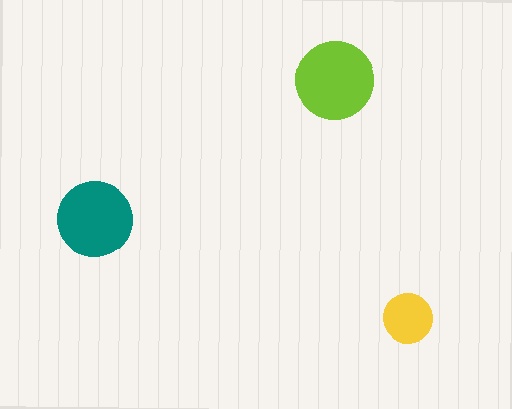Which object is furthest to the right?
The yellow circle is rightmost.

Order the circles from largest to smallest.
the lime one, the teal one, the yellow one.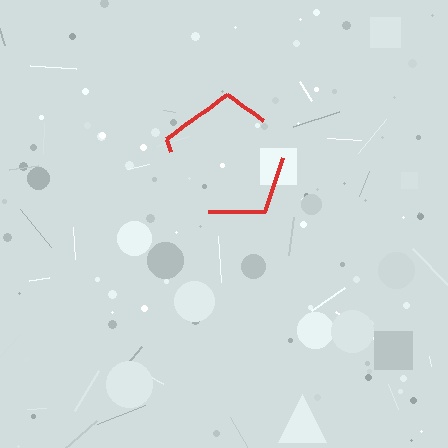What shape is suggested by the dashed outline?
The dashed outline suggests a pentagon.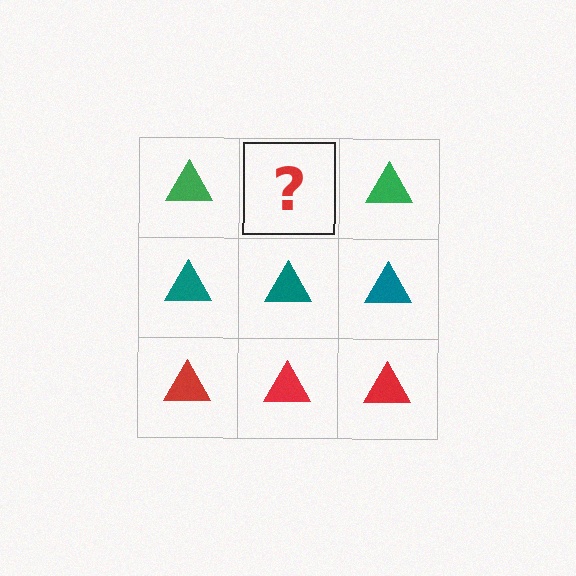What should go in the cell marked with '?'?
The missing cell should contain a green triangle.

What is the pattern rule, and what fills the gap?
The rule is that each row has a consistent color. The gap should be filled with a green triangle.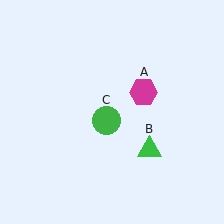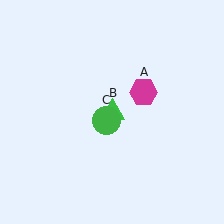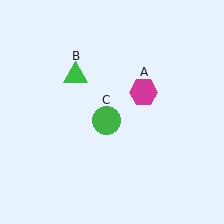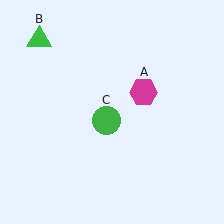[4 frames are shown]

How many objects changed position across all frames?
1 object changed position: green triangle (object B).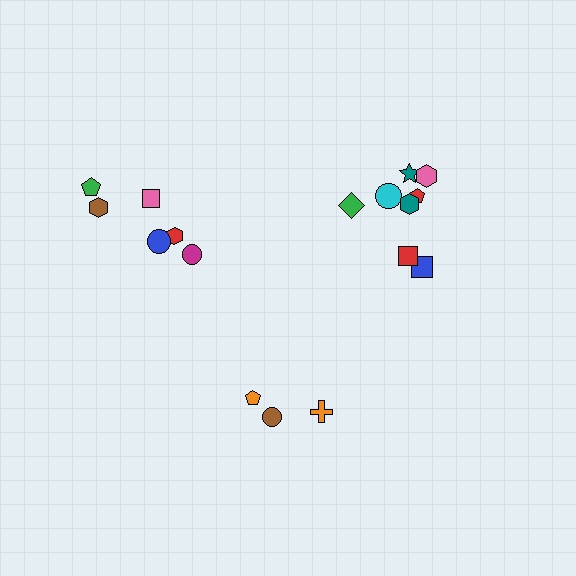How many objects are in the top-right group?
There are 8 objects.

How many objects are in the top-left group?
There are 6 objects.